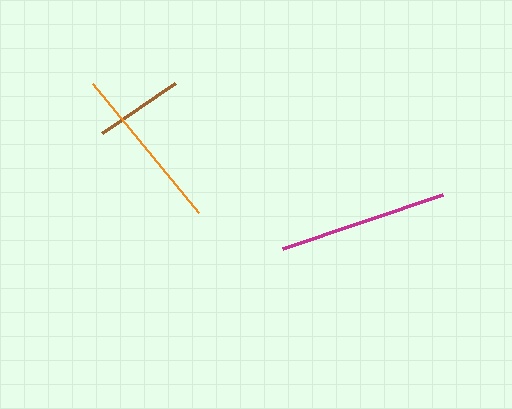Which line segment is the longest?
The magenta line is the longest at approximately 169 pixels.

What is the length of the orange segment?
The orange segment is approximately 168 pixels long.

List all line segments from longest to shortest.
From longest to shortest: magenta, orange, brown.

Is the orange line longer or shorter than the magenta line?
The magenta line is longer than the orange line.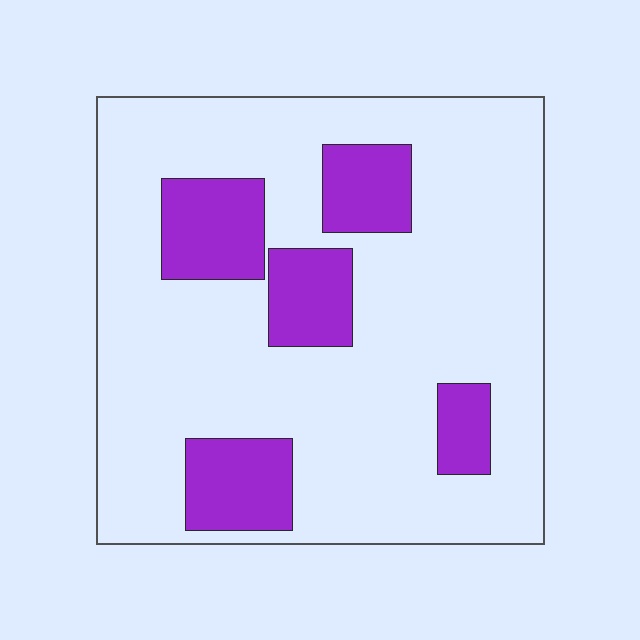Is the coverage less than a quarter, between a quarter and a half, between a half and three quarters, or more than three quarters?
Less than a quarter.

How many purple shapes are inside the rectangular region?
5.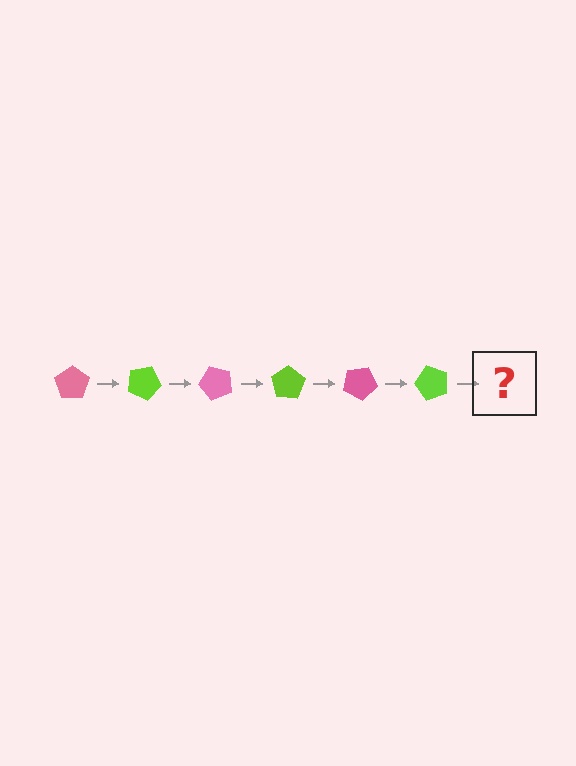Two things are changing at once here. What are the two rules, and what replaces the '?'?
The two rules are that it rotates 25 degrees each step and the color cycles through pink and lime. The '?' should be a pink pentagon, rotated 150 degrees from the start.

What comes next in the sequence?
The next element should be a pink pentagon, rotated 150 degrees from the start.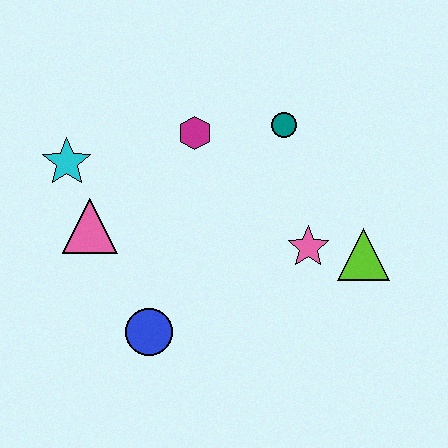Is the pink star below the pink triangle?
Yes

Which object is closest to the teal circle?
The magenta hexagon is closest to the teal circle.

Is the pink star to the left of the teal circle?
No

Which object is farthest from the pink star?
The cyan star is farthest from the pink star.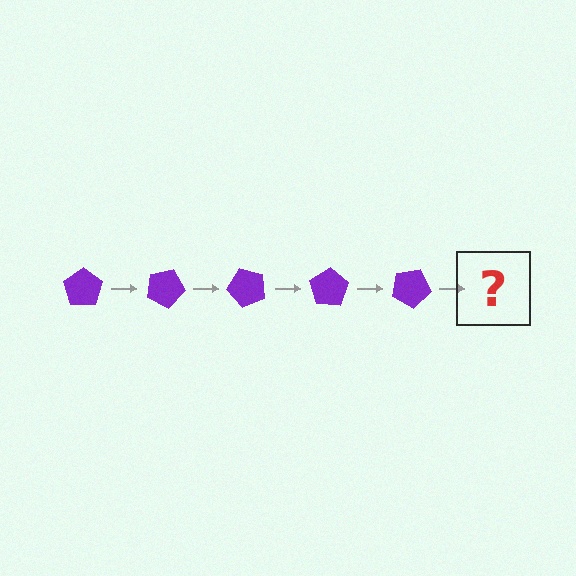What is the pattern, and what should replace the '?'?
The pattern is that the pentagon rotates 25 degrees each step. The '?' should be a purple pentagon rotated 125 degrees.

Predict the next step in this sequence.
The next step is a purple pentagon rotated 125 degrees.